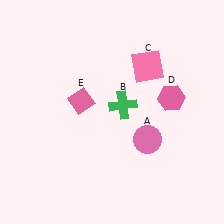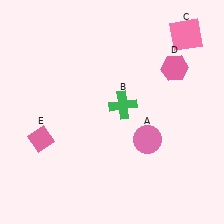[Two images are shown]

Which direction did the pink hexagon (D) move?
The pink hexagon (D) moved up.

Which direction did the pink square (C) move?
The pink square (C) moved right.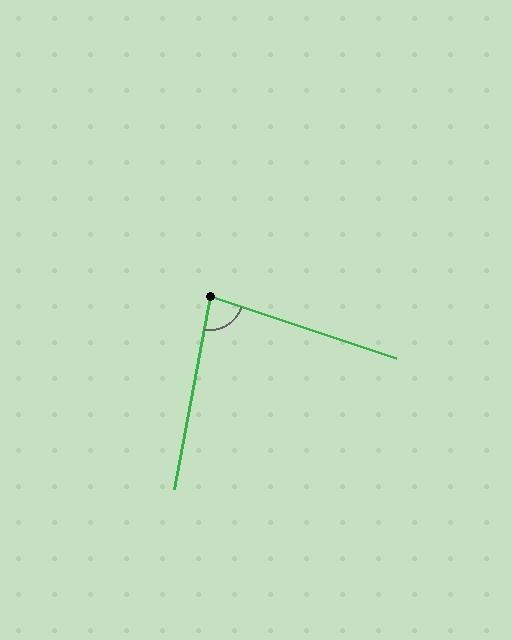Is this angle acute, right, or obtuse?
It is acute.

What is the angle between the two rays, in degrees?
Approximately 82 degrees.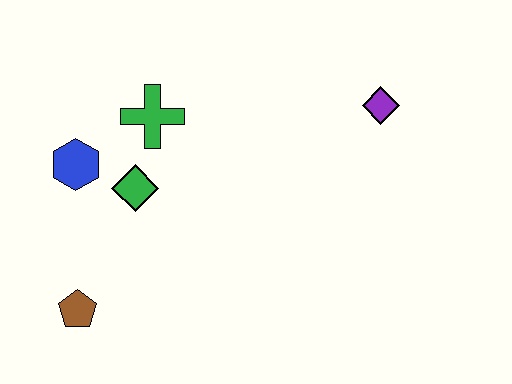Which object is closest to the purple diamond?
The green cross is closest to the purple diamond.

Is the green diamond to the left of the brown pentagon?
No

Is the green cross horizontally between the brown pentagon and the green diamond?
No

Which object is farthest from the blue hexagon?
The purple diamond is farthest from the blue hexagon.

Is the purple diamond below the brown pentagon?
No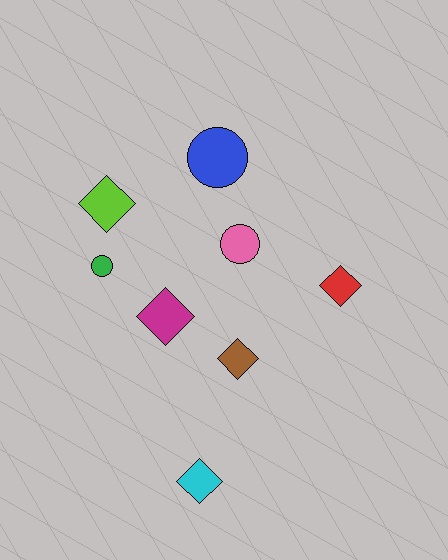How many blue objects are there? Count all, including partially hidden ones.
There is 1 blue object.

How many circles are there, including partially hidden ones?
There are 3 circles.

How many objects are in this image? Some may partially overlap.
There are 8 objects.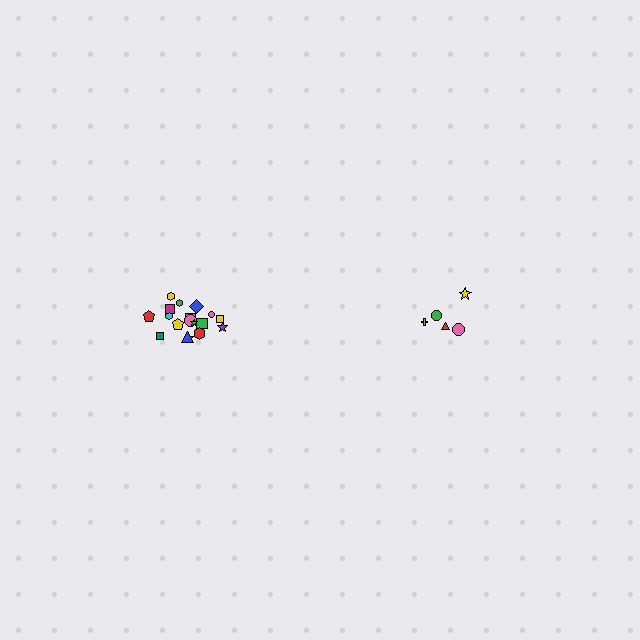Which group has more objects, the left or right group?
The left group.